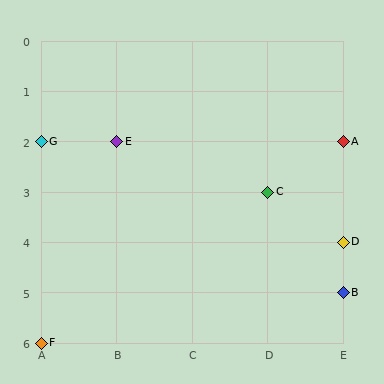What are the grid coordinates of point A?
Point A is at grid coordinates (E, 2).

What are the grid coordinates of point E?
Point E is at grid coordinates (B, 2).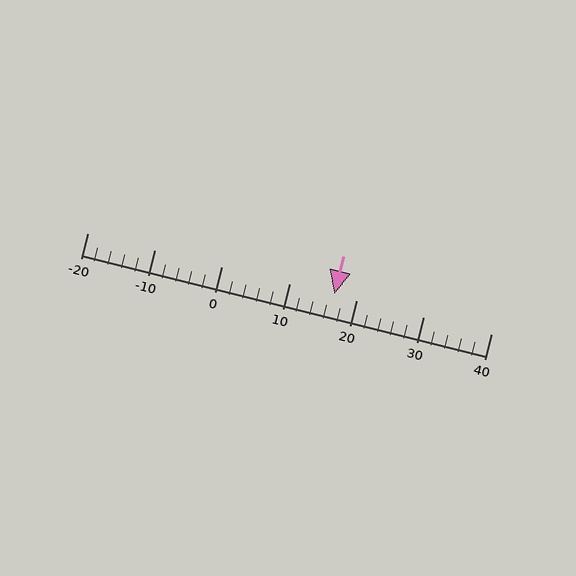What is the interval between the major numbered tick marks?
The major tick marks are spaced 10 units apart.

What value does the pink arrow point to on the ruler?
The pink arrow points to approximately 17.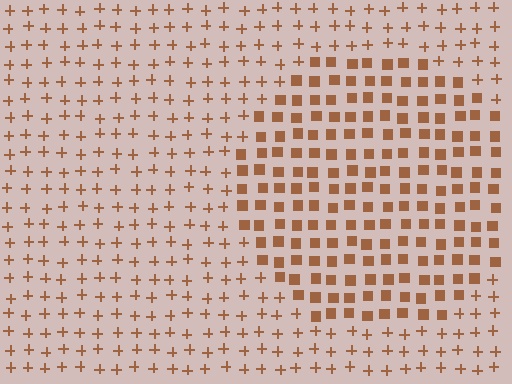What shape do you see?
I see a circle.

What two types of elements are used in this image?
The image uses squares inside the circle region and plus signs outside it.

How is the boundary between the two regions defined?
The boundary is defined by a change in element shape: squares inside vs. plus signs outside. All elements share the same color and spacing.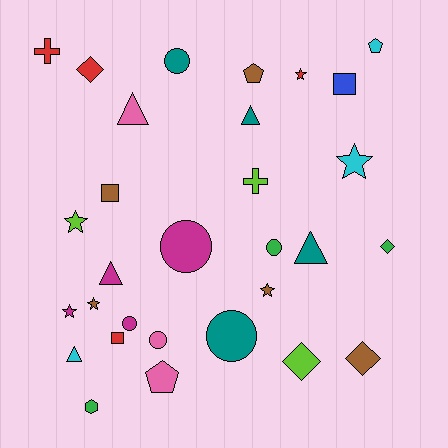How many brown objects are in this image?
There are 5 brown objects.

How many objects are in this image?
There are 30 objects.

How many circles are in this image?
There are 6 circles.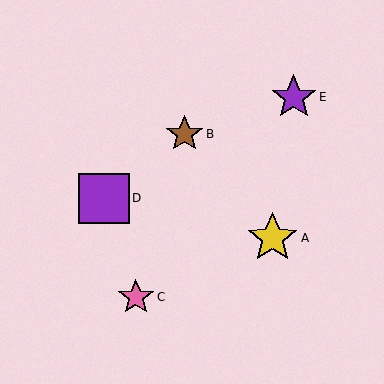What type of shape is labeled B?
Shape B is a brown star.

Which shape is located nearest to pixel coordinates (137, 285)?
The pink star (labeled C) at (136, 297) is nearest to that location.